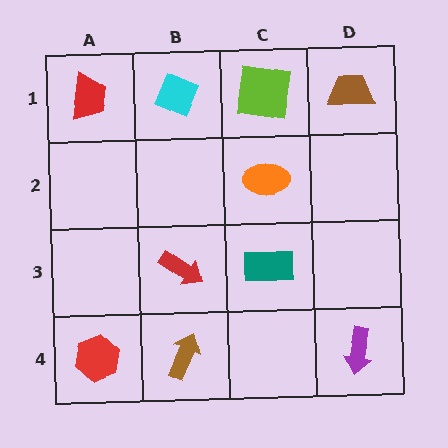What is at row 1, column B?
A cyan diamond.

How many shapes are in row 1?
4 shapes.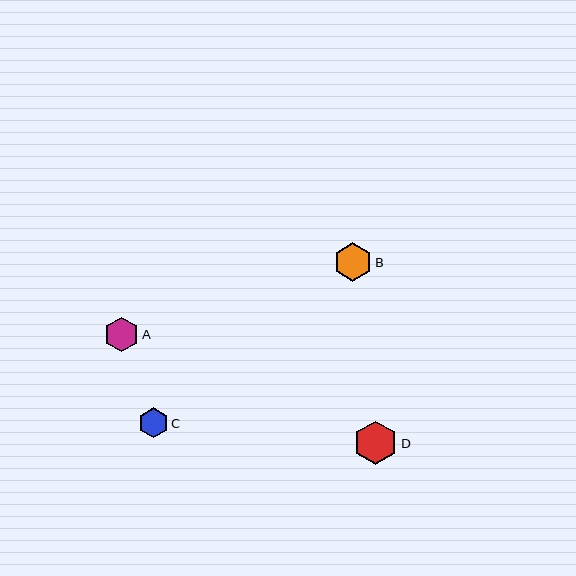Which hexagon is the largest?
Hexagon D is the largest with a size of approximately 44 pixels.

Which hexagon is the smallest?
Hexagon C is the smallest with a size of approximately 30 pixels.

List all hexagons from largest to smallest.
From largest to smallest: D, B, A, C.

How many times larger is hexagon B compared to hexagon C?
Hexagon B is approximately 1.3 times the size of hexagon C.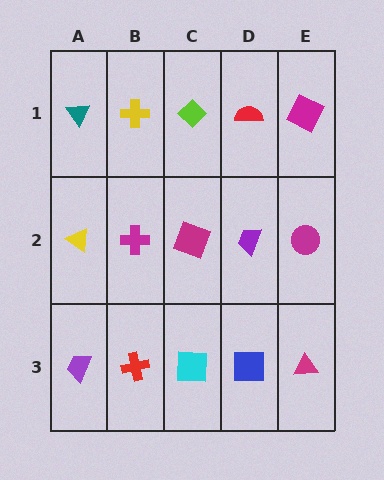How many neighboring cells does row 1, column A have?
2.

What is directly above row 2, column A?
A teal triangle.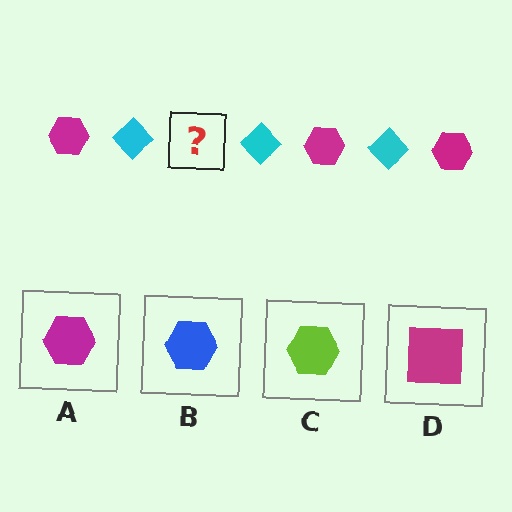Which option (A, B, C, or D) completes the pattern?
A.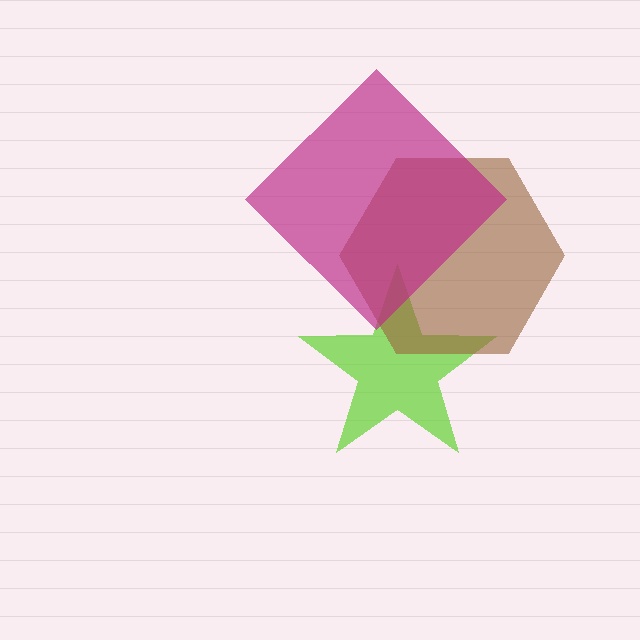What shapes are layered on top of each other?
The layered shapes are: a lime star, a brown hexagon, a magenta diamond.